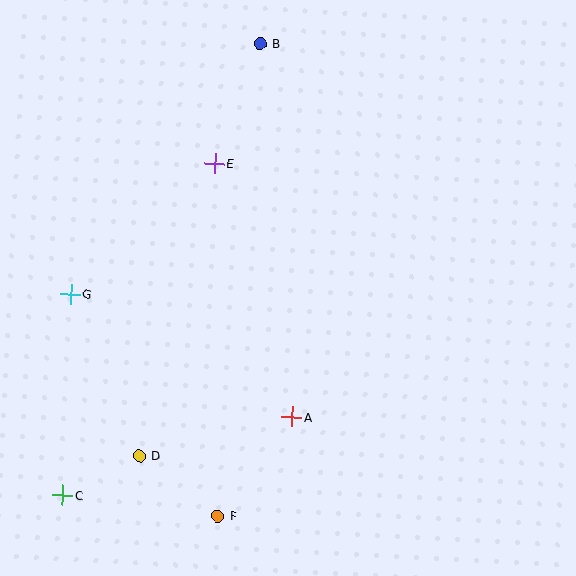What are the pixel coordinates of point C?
Point C is at (63, 495).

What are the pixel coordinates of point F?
Point F is at (218, 516).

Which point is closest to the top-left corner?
Point B is closest to the top-left corner.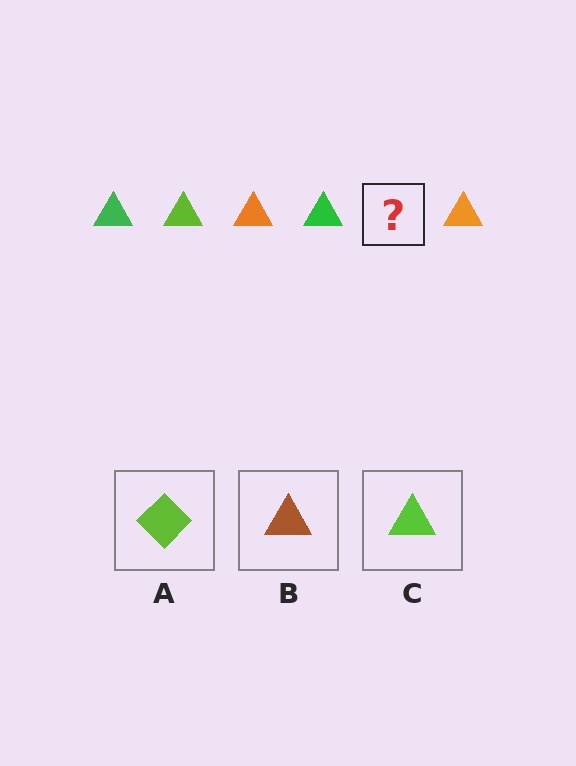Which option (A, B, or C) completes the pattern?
C.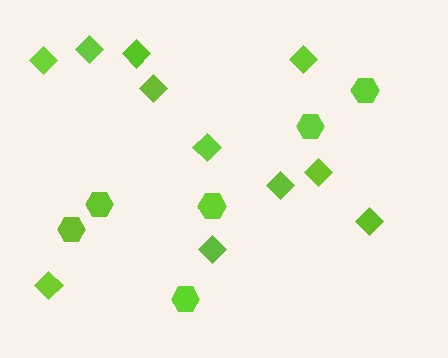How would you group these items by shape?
There are 2 groups: one group of hexagons (6) and one group of diamonds (11).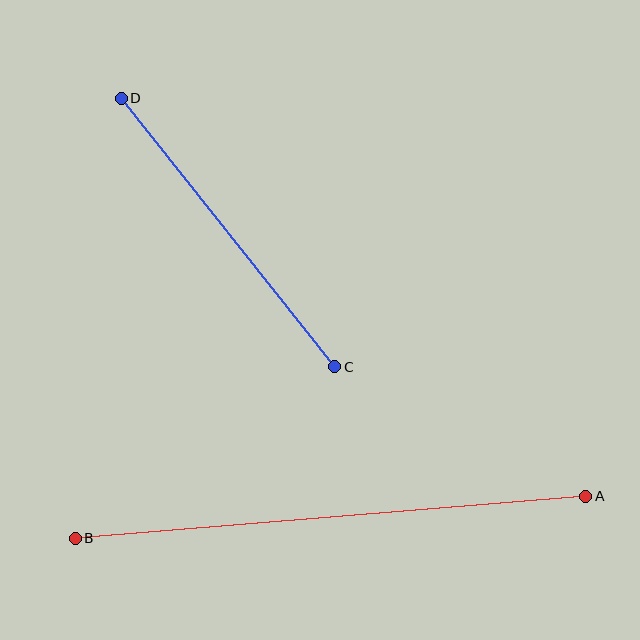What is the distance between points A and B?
The distance is approximately 512 pixels.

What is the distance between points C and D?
The distance is approximately 343 pixels.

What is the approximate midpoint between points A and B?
The midpoint is at approximately (331, 517) pixels.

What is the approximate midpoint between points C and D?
The midpoint is at approximately (228, 232) pixels.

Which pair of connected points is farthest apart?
Points A and B are farthest apart.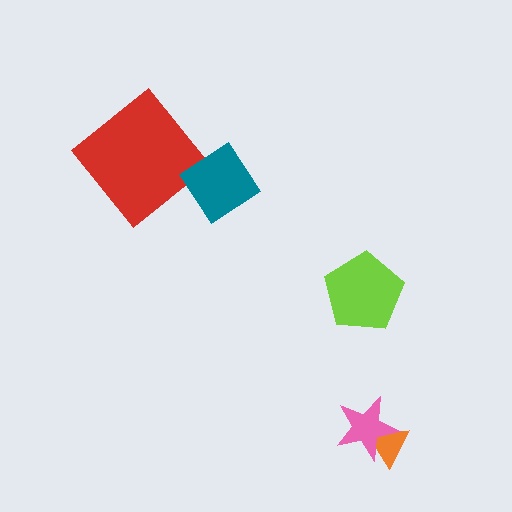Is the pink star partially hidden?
No, no other shape covers it.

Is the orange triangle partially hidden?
Yes, it is partially covered by another shape.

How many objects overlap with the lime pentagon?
0 objects overlap with the lime pentagon.